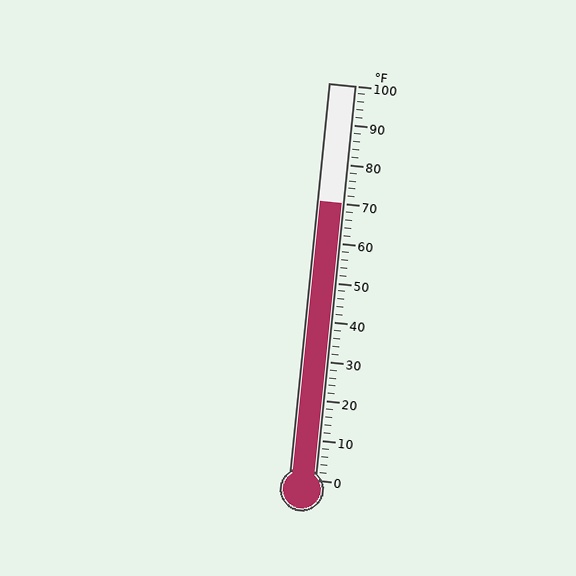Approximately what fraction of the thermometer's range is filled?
The thermometer is filled to approximately 70% of its range.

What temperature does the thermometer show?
The thermometer shows approximately 70°F.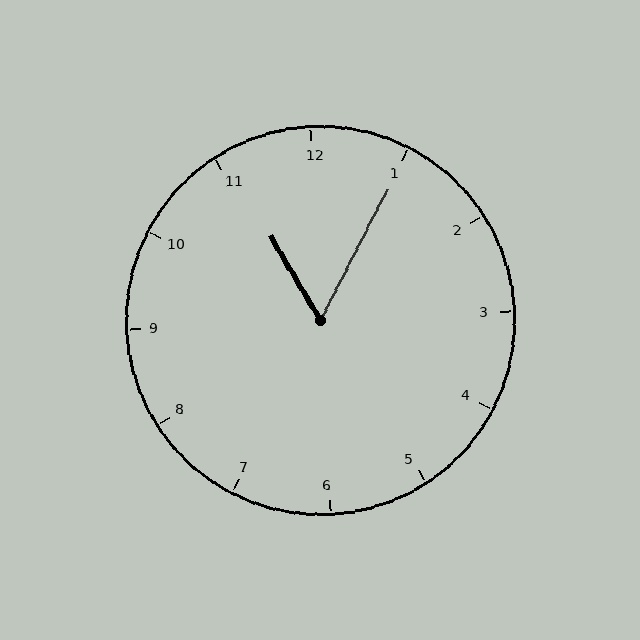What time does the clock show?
11:05.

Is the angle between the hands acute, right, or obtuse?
It is acute.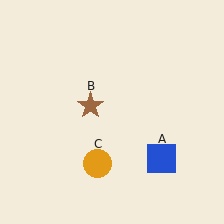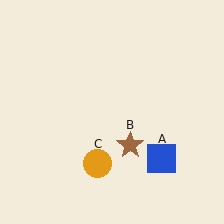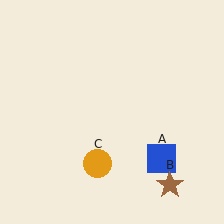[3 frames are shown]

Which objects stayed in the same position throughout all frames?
Blue square (object A) and orange circle (object C) remained stationary.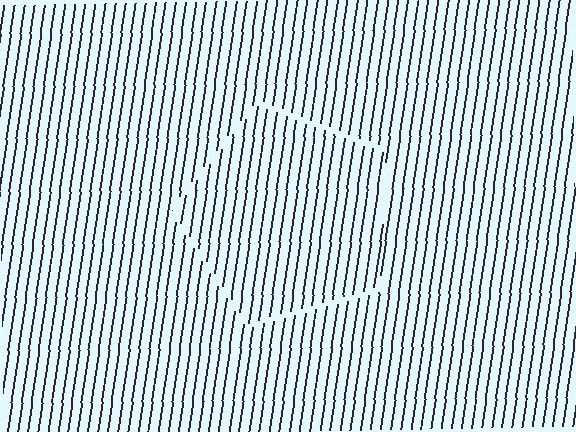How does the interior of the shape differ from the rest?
The interior of the shape contains the same grating, shifted by half a period — the contour is defined by the phase discontinuity where line-ends from the inner and outer gratings abut.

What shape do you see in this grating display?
An illusory pentagon. The interior of the shape contains the same grating, shifted by half a period — the contour is defined by the phase discontinuity where line-ends from the inner and outer gratings abut.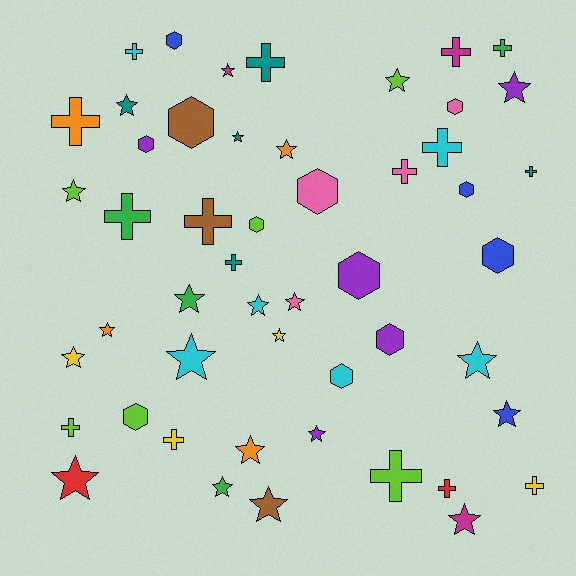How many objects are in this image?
There are 50 objects.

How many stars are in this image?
There are 22 stars.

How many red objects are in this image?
There are 2 red objects.